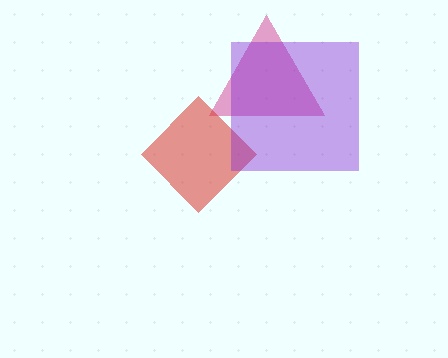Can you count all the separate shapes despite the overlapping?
Yes, there are 3 separate shapes.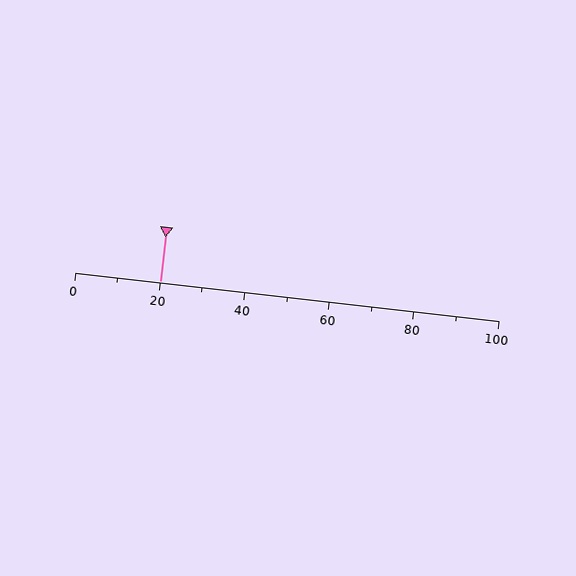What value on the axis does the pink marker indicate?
The marker indicates approximately 20.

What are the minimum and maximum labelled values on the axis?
The axis runs from 0 to 100.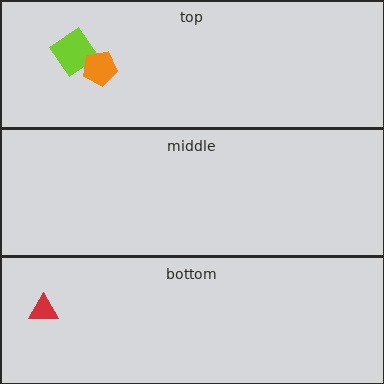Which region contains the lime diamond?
The top region.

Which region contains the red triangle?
The bottom region.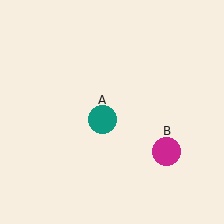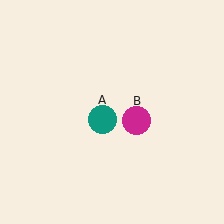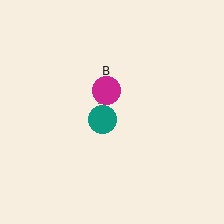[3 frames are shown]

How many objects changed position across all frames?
1 object changed position: magenta circle (object B).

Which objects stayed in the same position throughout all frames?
Teal circle (object A) remained stationary.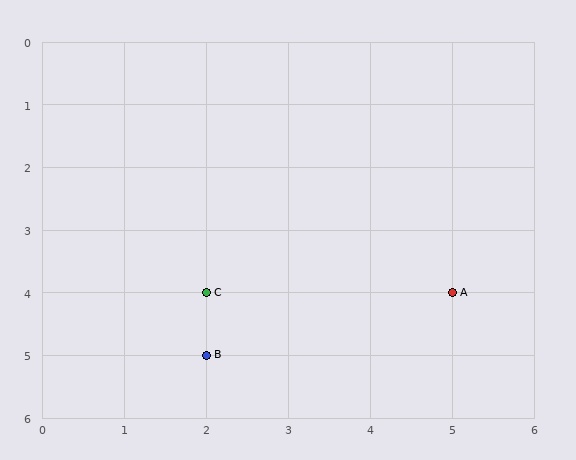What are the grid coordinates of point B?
Point B is at grid coordinates (2, 5).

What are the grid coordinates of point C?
Point C is at grid coordinates (2, 4).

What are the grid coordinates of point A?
Point A is at grid coordinates (5, 4).